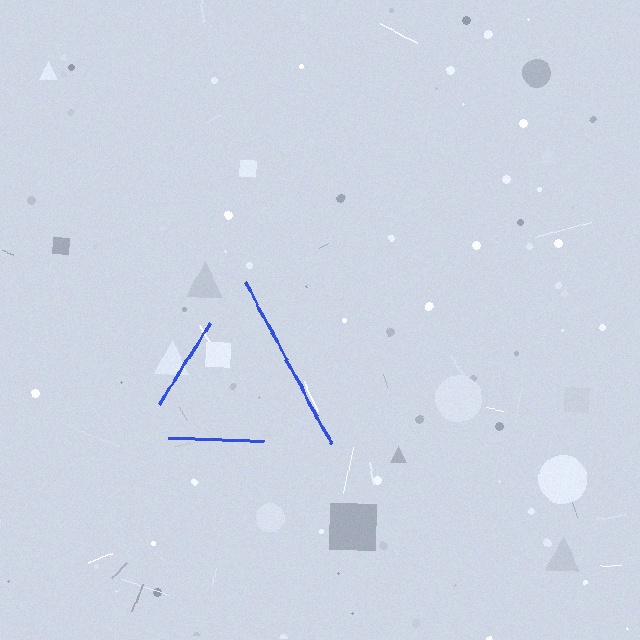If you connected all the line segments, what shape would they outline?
They would outline a triangle.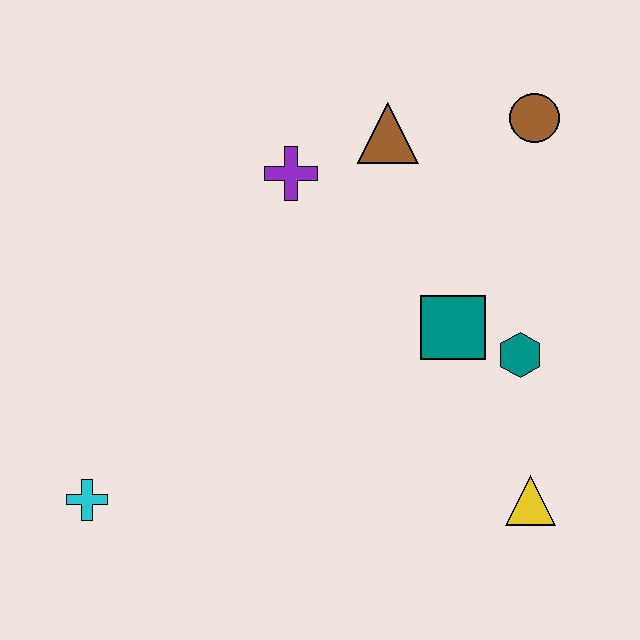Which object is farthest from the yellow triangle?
The cyan cross is farthest from the yellow triangle.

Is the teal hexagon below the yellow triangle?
No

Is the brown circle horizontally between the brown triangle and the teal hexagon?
No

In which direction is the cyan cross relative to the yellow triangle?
The cyan cross is to the left of the yellow triangle.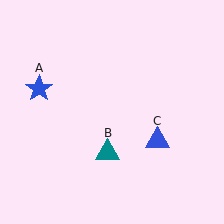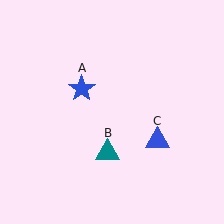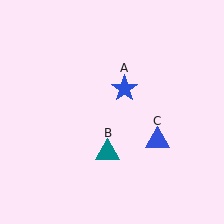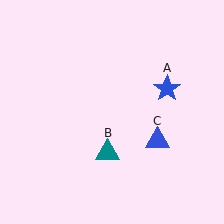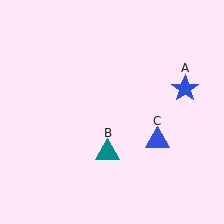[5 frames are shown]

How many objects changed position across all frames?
1 object changed position: blue star (object A).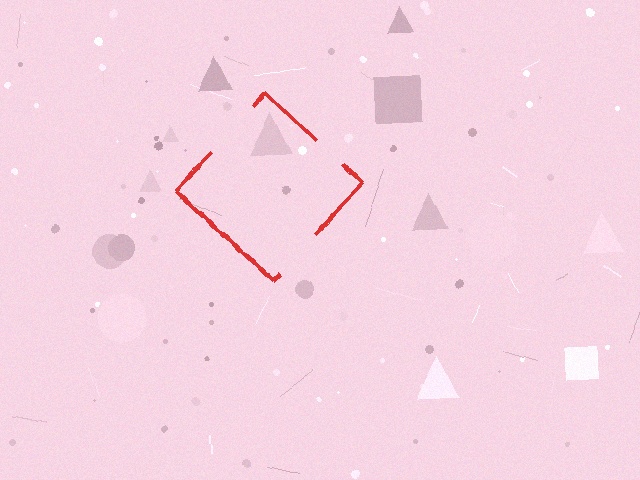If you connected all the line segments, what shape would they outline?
They would outline a diamond.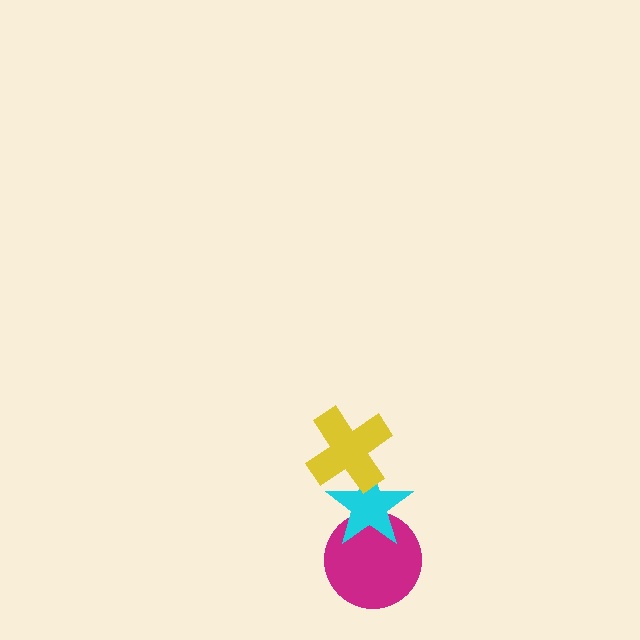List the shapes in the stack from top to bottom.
From top to bottom: the yellow cross, the cyan star, the magenta circle.